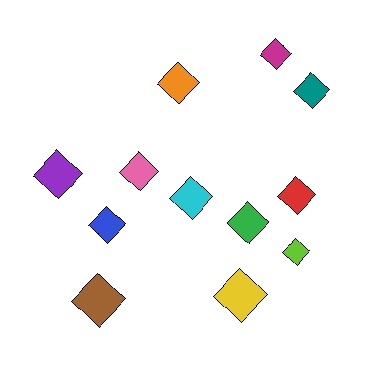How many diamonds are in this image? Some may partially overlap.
There are 12 diamonds.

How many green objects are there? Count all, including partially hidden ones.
There is 1 green object.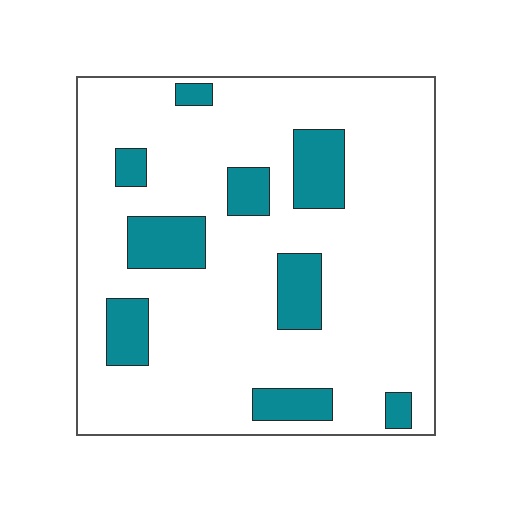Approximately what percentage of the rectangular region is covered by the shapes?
Approximately 15%.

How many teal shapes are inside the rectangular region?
9.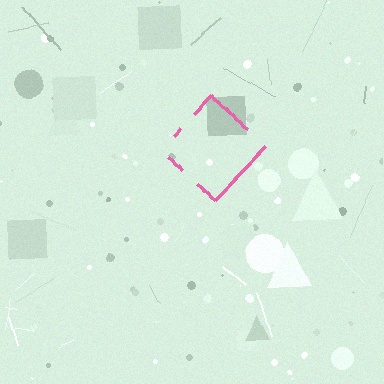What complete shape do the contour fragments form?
The contour fragments form a diamond.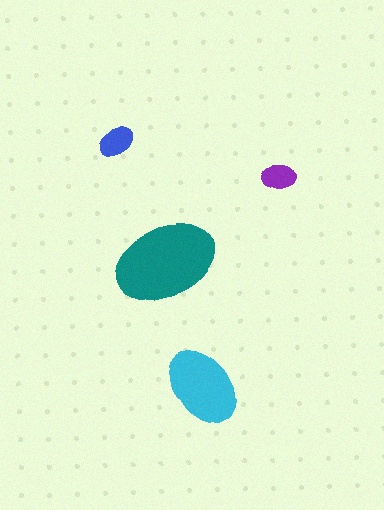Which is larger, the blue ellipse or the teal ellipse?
The teal one.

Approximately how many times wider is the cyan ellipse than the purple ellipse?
About 2.5 times wider.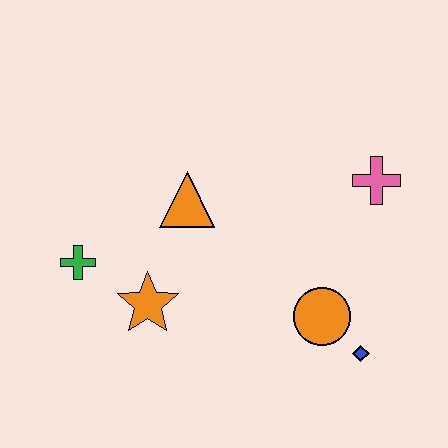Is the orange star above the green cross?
No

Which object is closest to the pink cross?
The orange circle is closest to the pink cross.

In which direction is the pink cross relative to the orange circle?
The pink cross is above the orange circle.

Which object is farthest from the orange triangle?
The blue diamond is farthest from the orange triangle.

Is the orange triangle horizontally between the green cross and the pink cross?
Yes